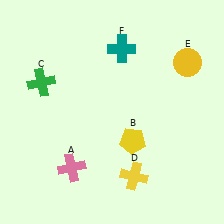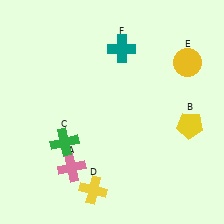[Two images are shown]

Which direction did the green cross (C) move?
The green cross (C) moved down.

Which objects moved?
The objects that moved are: the yellow pentagon (B), the green cross (C), the yellow cross (D).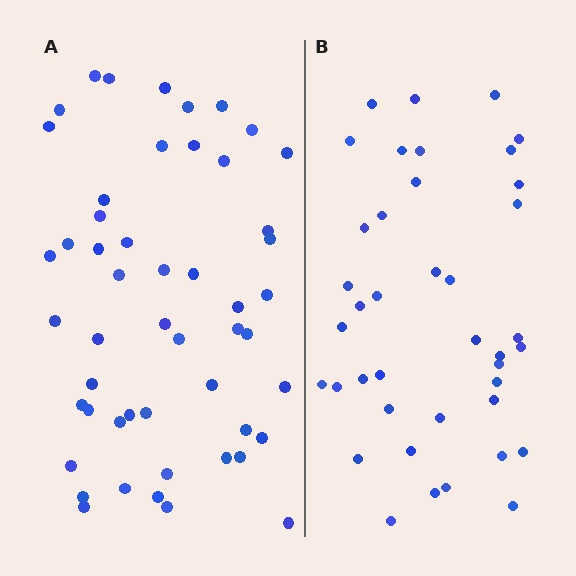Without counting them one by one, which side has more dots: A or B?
Region A (the left region) has more dots.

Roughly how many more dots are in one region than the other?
Region A has roughly 12 or so more dots than region B.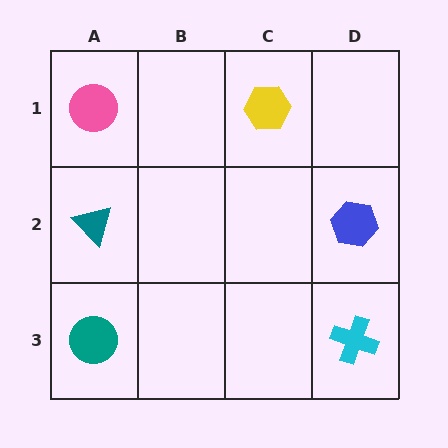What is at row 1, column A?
A pink circle.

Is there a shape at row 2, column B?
No, that cell is empty.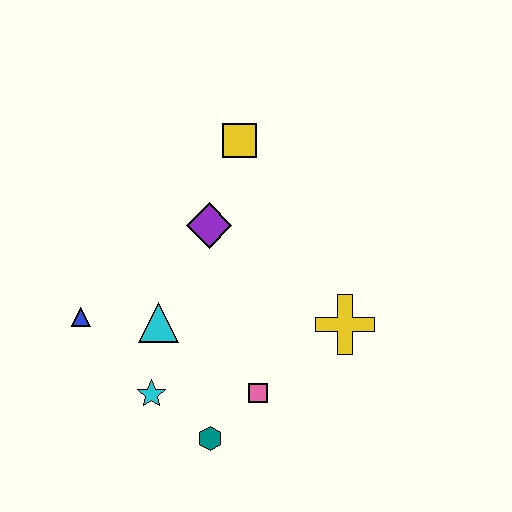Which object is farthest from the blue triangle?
The yellow cross is farthest from the blue triangle.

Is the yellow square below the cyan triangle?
No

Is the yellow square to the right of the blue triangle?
Yes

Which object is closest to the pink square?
The teal hexagon is closest to the pink square.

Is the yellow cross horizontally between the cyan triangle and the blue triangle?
No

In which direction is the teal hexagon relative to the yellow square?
The teal hexagon is below the yellow square.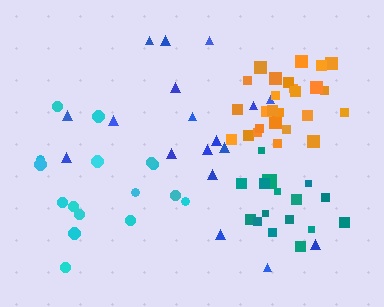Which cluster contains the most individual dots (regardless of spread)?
Orange (26).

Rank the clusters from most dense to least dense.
orange, teal, cyan, blue.